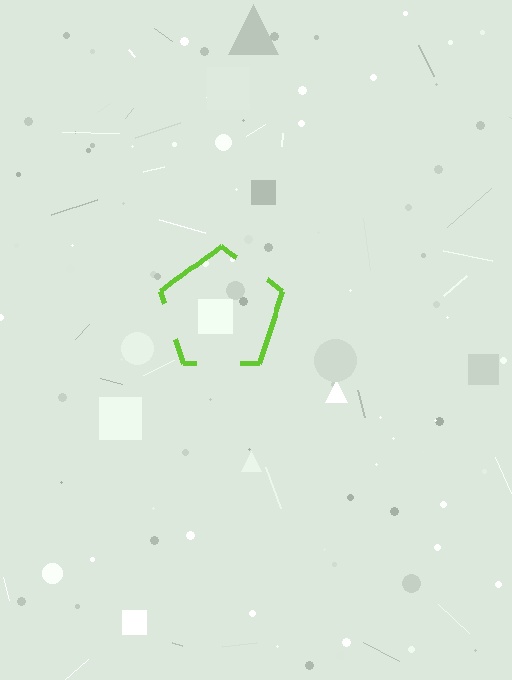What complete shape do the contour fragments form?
The contour fragments form a pentagon.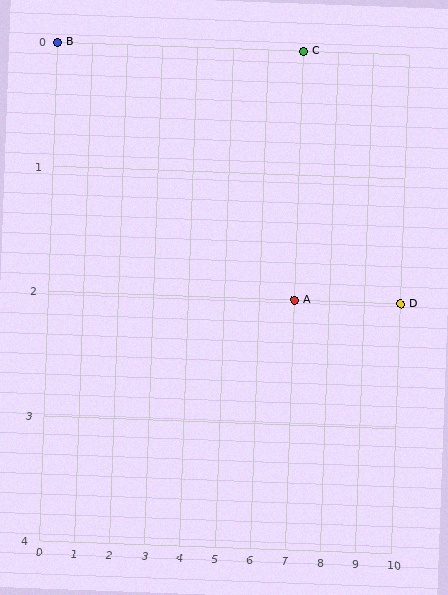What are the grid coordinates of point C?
Point C is at grid coordinates (7, 0).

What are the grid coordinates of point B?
Point B is at grid coordinates (0, 0).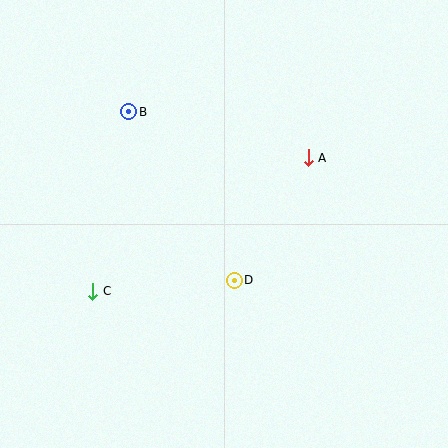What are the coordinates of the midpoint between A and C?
The midpoint between A and C is at (201, 224).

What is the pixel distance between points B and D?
The distance between B and D is 199 pixels.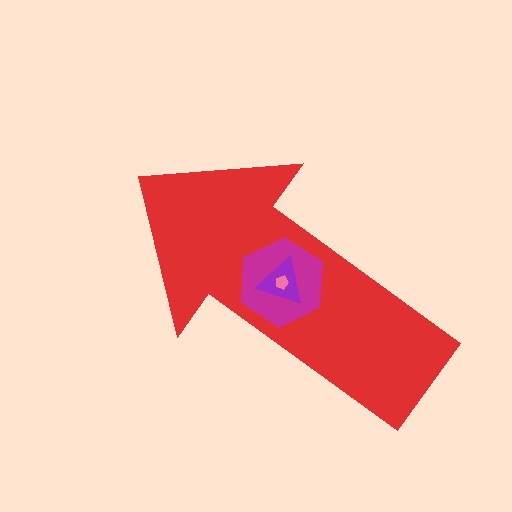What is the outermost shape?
The red arrow.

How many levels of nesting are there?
4.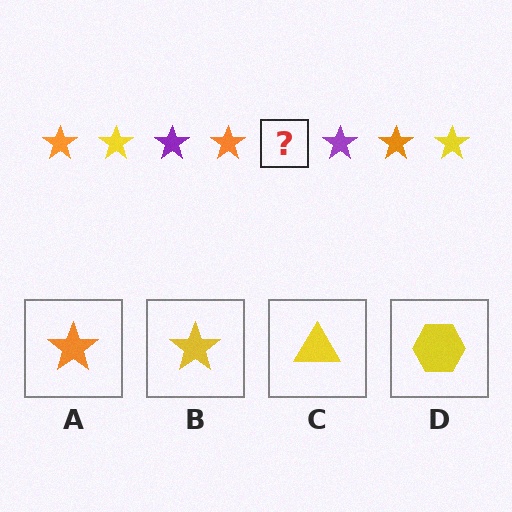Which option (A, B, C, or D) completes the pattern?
B.